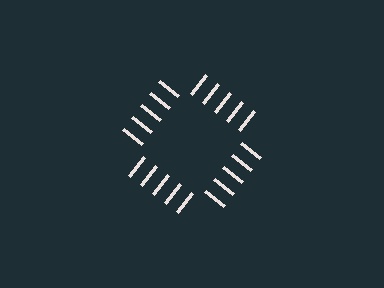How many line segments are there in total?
20 — 5 along each of the 4 edges.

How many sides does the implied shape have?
4 sides — the line-ends trace a square.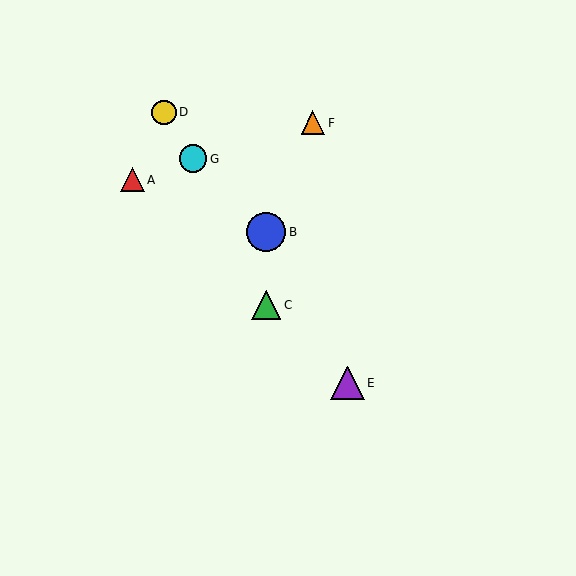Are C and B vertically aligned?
Yes, both are at x≈266.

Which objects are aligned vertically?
Objects B, C are aligned vertically.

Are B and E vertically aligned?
No, B is at x≈266 and E is at x≈347.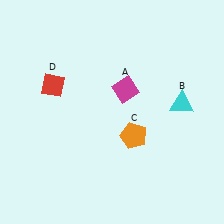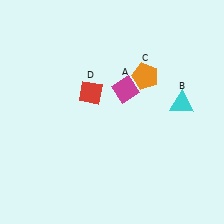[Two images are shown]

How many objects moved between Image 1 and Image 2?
2 objects moved between the two images.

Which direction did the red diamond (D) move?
The red diamond (D) moved right.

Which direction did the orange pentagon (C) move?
The orange pentagon (C) moved up.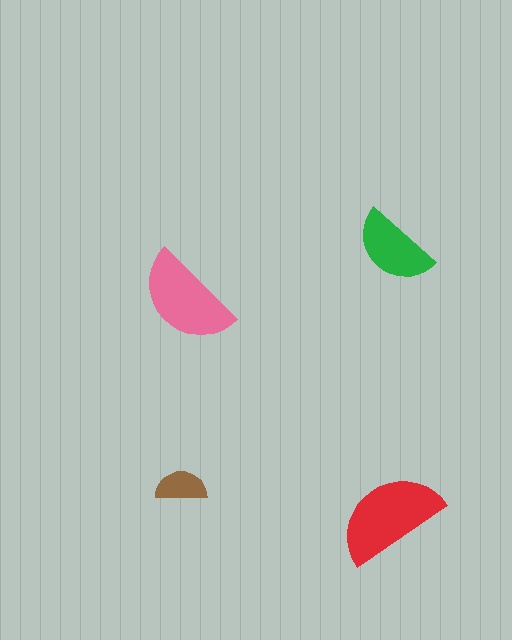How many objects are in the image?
There are 4 objects in the image.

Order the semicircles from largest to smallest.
the red one, the pink one, the green one, the brown one.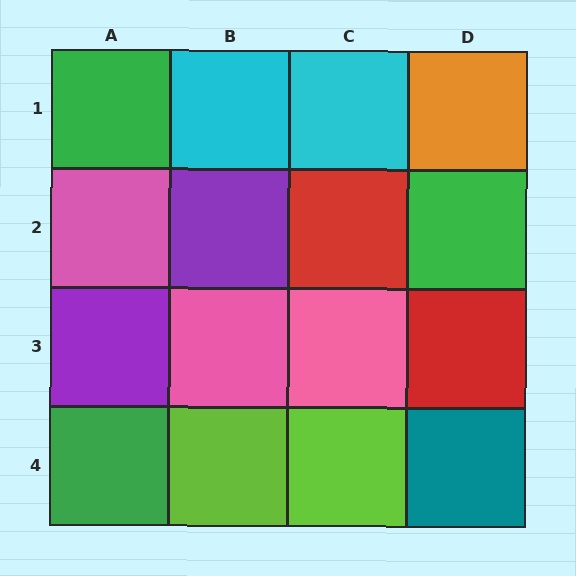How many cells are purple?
2 cells are purple.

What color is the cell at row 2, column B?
Purple.